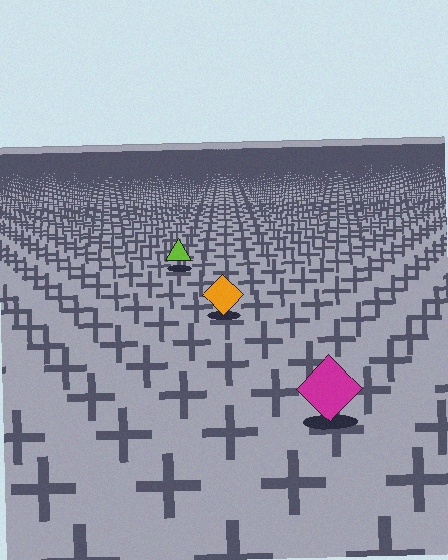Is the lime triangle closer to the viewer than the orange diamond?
No. The orange diamond is closer — you can tell from the texture gradient: the ground texture is coarser near it.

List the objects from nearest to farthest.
From nearest to farthest: the magenta diamond, the orange diamond, the lime triangle.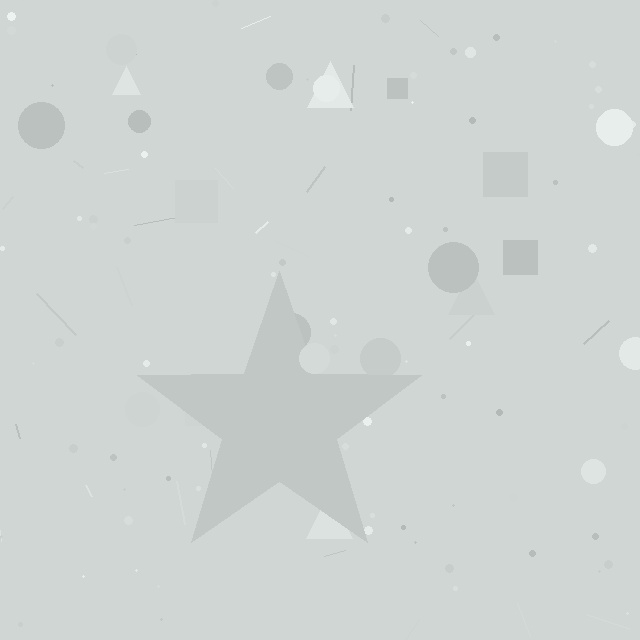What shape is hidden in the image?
A star is hidden in the image.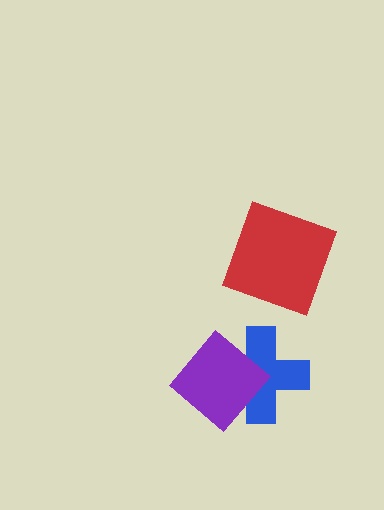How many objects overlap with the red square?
0 objects overlap with the red square.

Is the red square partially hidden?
No, no other shape covers it.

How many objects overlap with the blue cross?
1 object overlaps with the blue cross.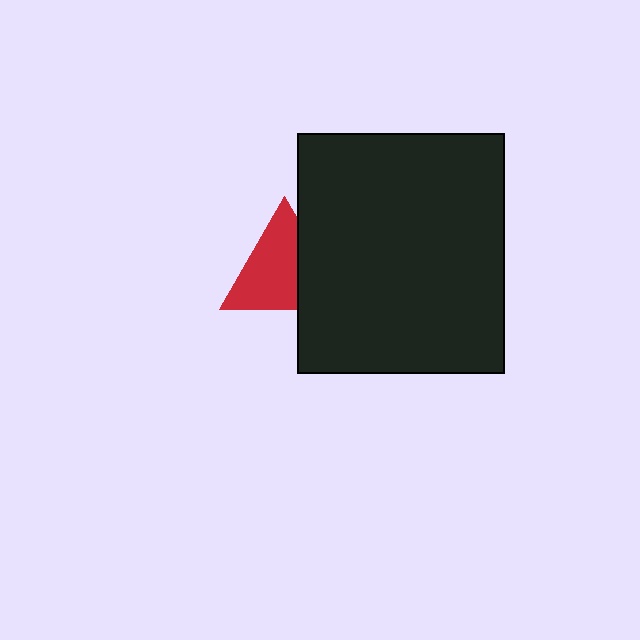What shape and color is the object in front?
The object in front is a black rectangle.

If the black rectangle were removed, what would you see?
You would see the complete red triangle.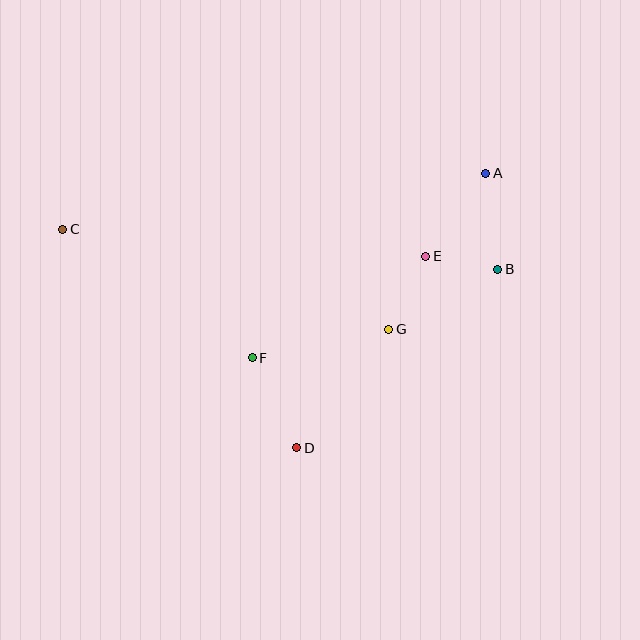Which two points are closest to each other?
Points B and E are closest to each other.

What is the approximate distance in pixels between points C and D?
The distance between C and D is approximately 320 pixels.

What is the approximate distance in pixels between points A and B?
The distance between A and B is approximately 97 pixels.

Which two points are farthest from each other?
Points B and C are farthest from each other.